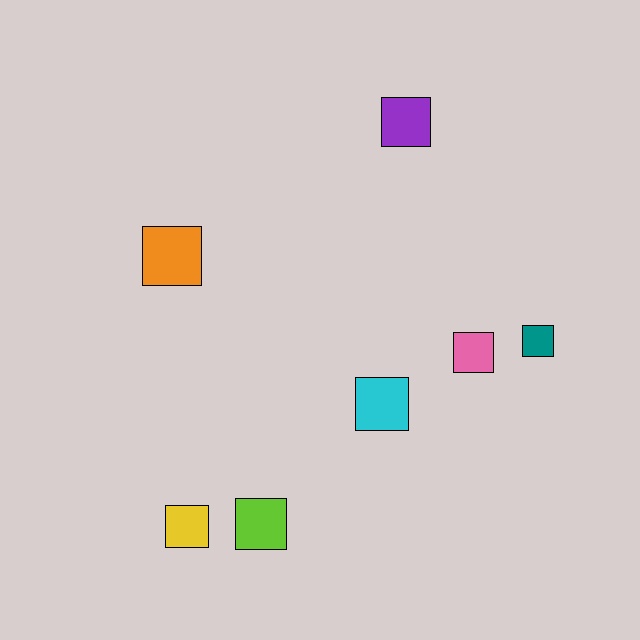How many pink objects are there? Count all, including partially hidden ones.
There is 1 pink object.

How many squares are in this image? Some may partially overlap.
There are 7 squares.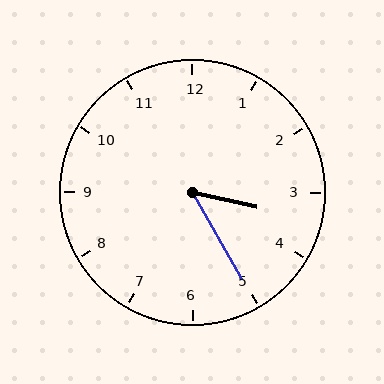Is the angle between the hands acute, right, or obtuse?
It is acute.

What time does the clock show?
3:25.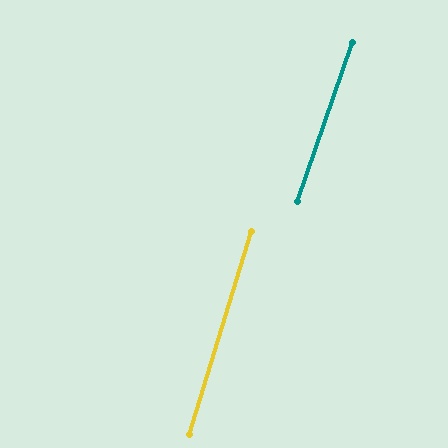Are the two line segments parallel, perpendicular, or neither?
Parallel — their directions differ by only 1.8°.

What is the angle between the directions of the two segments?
Approximately 2 degrees.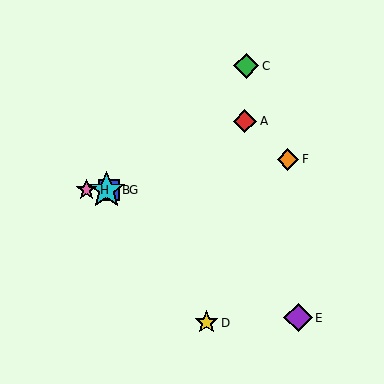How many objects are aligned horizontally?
3 objects (B, G, H) are aligned horizontally.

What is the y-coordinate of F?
Object F is at y≈159.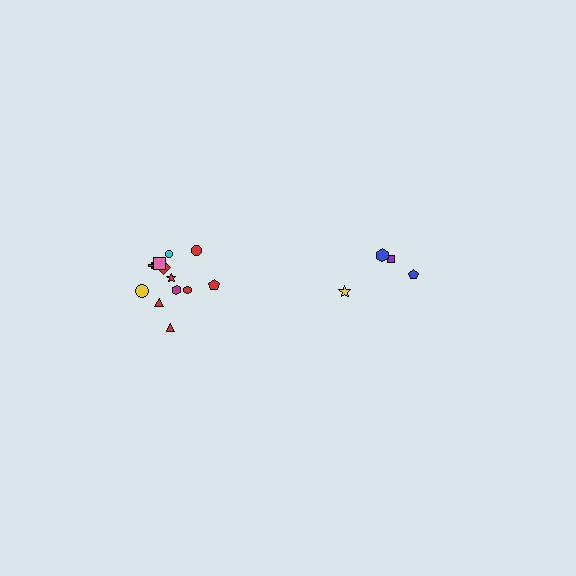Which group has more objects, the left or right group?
The left group.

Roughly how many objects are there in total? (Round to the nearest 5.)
Roughly 15 objects in total.